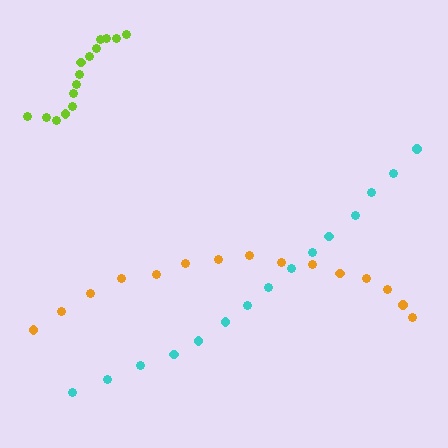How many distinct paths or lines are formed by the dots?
There are 3 distinct paths.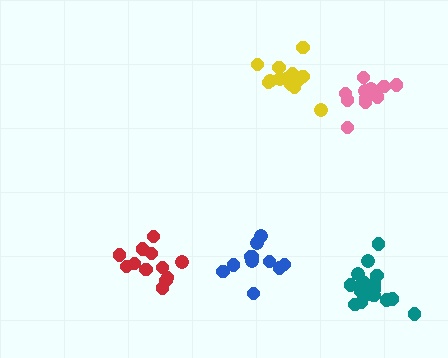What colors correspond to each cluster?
The clusters are colored: teal, yellow, blue, pink, red.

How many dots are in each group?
Group 1: 17 dots, Group 2: 13 dots, Group 3: 11 dots, Group 4: 12 dots, Group 5: 12 dots (65 total).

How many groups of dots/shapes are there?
There are 5 groups.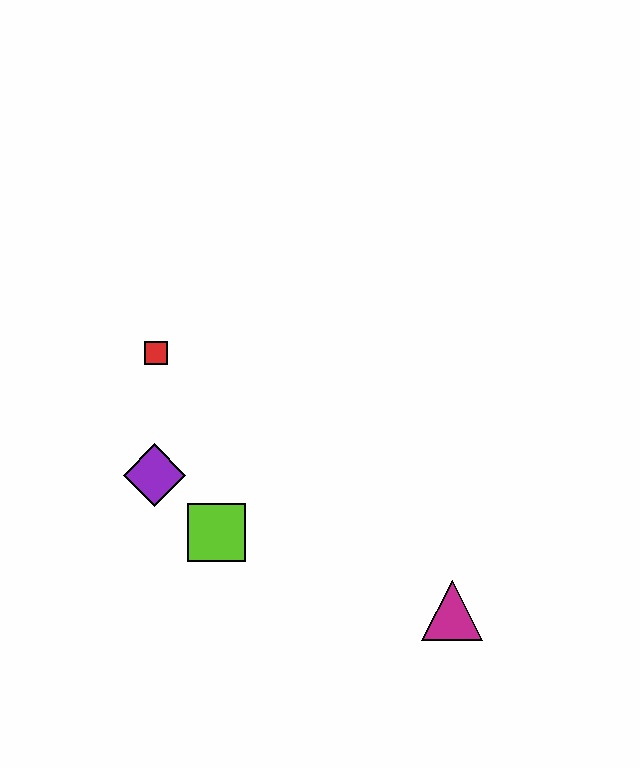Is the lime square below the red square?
Yes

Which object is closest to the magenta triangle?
The lime square is closest to the magenta triangle.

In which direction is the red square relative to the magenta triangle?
The red square is to the left of the magenta triangle.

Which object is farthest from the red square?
The magenta triangle is farthest from the red square.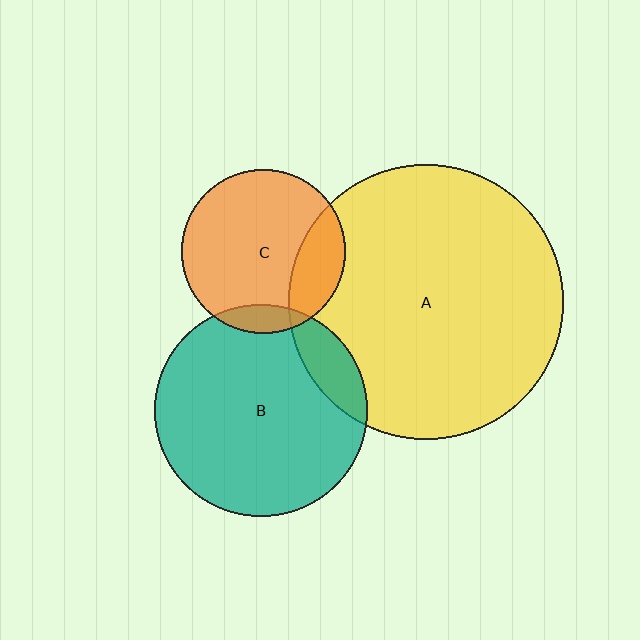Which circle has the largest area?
Circle A (yellow).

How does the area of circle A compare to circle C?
Approximately 2.8 times.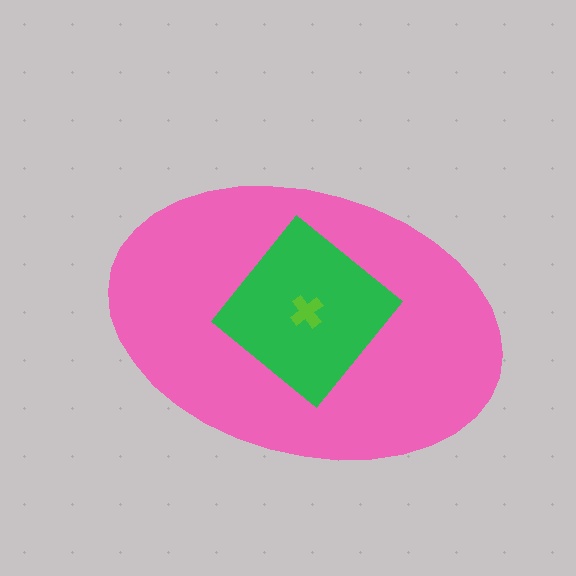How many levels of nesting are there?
3.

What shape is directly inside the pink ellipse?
The green diamond.